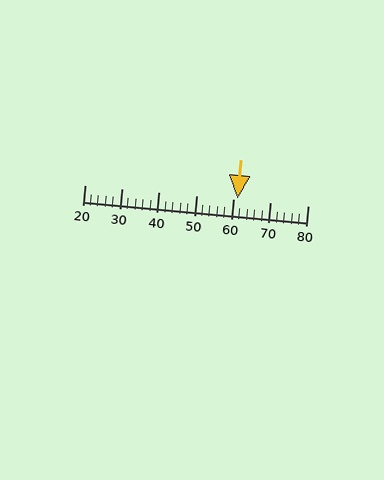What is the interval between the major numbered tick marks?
The major tick marks are spaced 10 units apart.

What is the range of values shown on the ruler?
The ruler shows values from 20 to 80.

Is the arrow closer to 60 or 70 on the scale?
The arrow is closer to 60.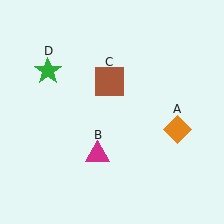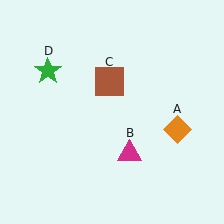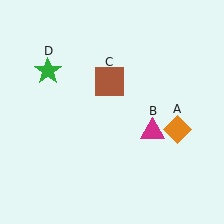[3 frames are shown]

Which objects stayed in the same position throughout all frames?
Orange diamond (object A) and brown square (object C) and green star (object D) remained stationary.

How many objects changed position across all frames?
1 object changed position: magenta triangle (object B).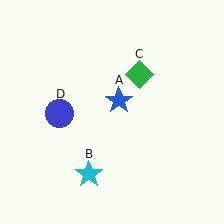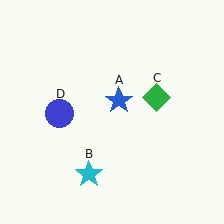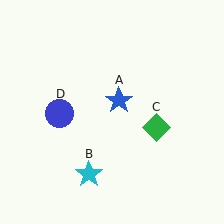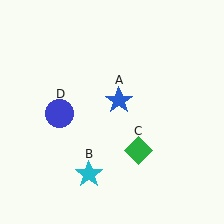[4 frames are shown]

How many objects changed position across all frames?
1 object changed position: green diamond (object C).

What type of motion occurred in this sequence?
The green diamond (object C) rotated clockwise around the center of the scene.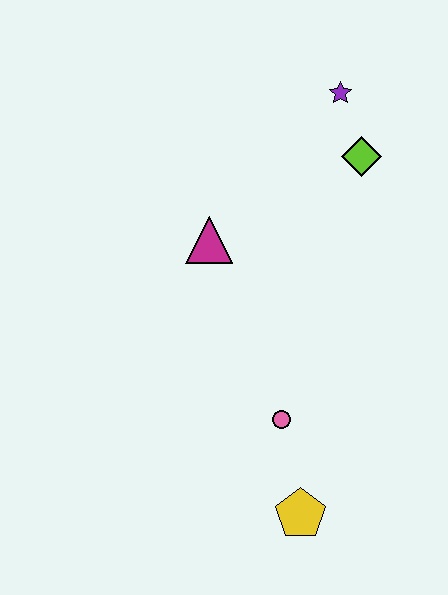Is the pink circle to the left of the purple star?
Yes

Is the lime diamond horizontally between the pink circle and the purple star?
No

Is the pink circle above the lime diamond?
No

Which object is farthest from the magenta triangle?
The yellow pentagon is farthest from the magenta triangle.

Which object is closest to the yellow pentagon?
The pink circle is closest to the yellow pentagon.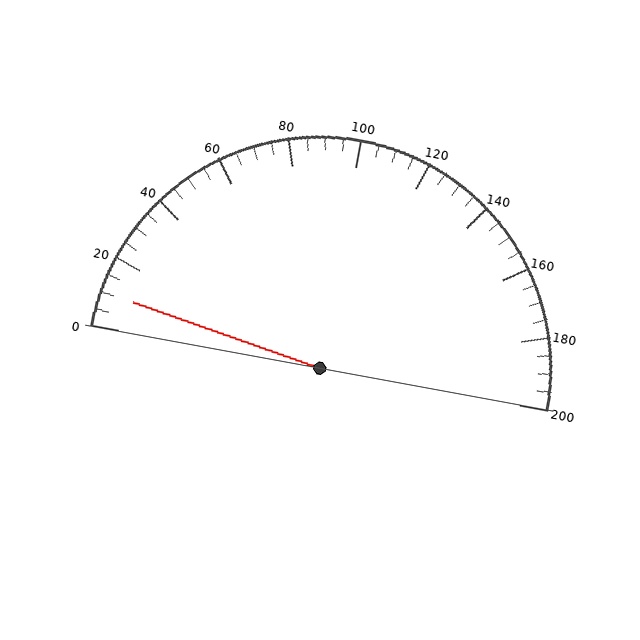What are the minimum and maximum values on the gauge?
The gauge ranges from 0 to 200.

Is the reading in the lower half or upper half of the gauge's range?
The reading is in the lower half of the range (0 to 200).